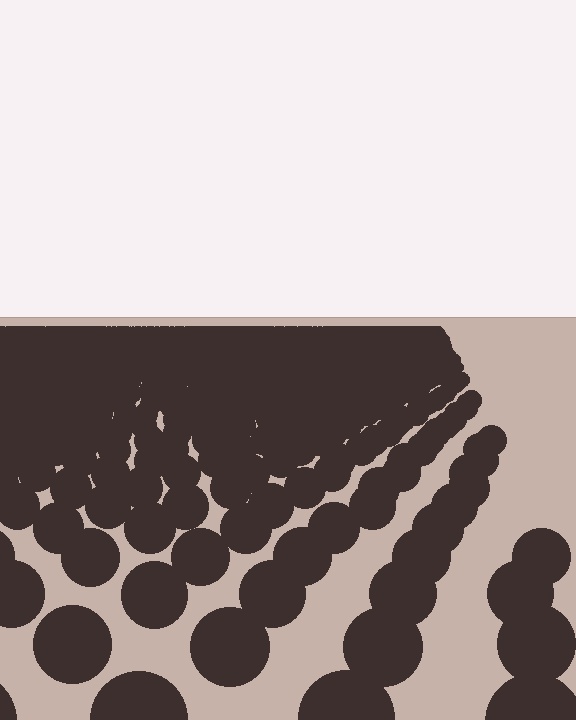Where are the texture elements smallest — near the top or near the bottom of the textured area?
Near the top.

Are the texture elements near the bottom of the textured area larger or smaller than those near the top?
Larger. Near the bottom, elements are closer to the viewer and appear at a bigger on-screen size.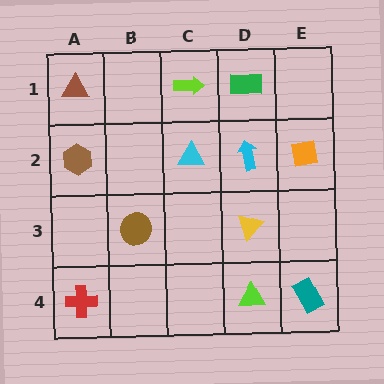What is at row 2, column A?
A brown hexagon.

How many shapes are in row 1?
3 shapes.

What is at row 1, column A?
A brown triangle.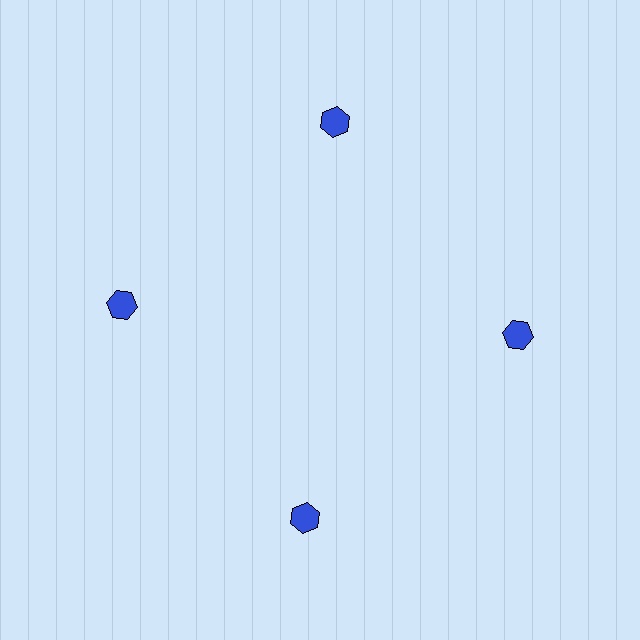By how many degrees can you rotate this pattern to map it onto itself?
The pattern maps onto itself every 90 degrees of rotation.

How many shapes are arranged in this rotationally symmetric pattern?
There are 4 shapes, arranged in 4 groups of 1.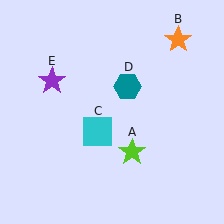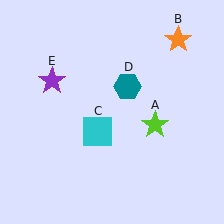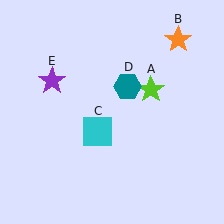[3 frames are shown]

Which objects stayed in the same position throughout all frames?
Orange star (object B) and cyan square (object C) and teal hexagon (object D) and purple star (object E) remained stationary.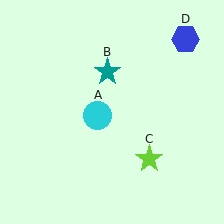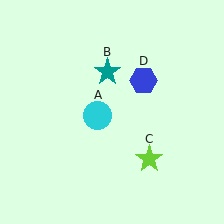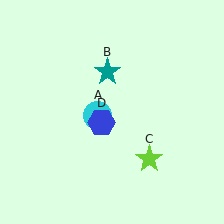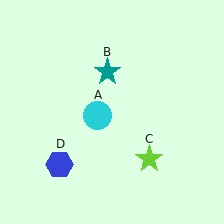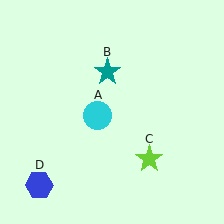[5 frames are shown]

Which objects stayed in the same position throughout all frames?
Cyan circle (object A) and teal star (object B) and lime star (object C) remained stationary.